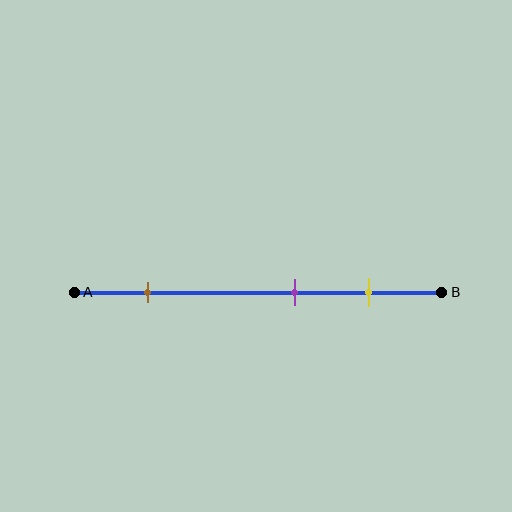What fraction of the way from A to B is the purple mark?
The purple mark is approximately 60% (0.6) of the way from A to B.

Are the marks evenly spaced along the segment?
No, the marks are not evenly spaced.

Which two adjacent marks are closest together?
The purple and yellow marks are the closest adjacent pair.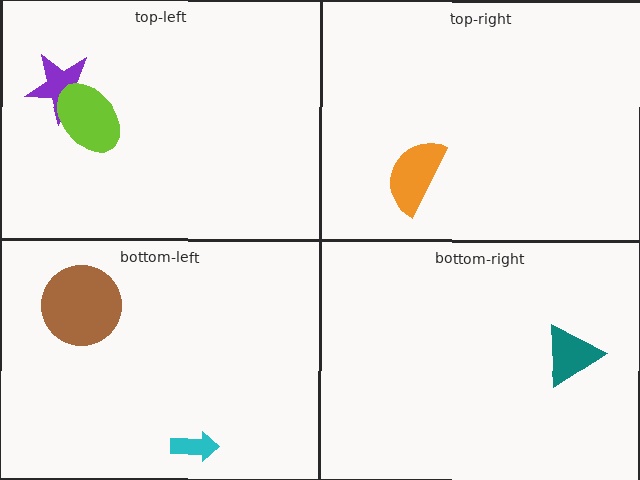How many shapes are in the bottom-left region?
2.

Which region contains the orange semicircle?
The top-right region.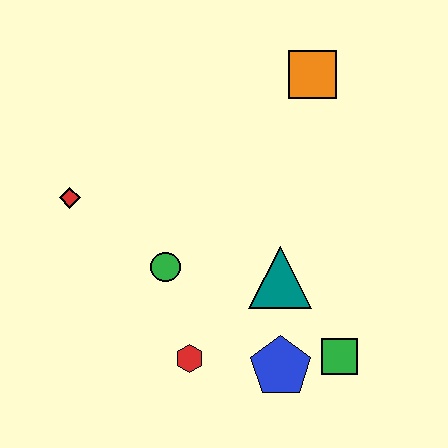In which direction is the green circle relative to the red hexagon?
The green circle is above the red hexagon.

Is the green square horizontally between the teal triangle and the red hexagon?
No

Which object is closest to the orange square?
The teal triangle is closest to the orange square.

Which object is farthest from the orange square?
The red hexagon is farthest from the orange square.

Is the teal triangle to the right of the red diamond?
Yes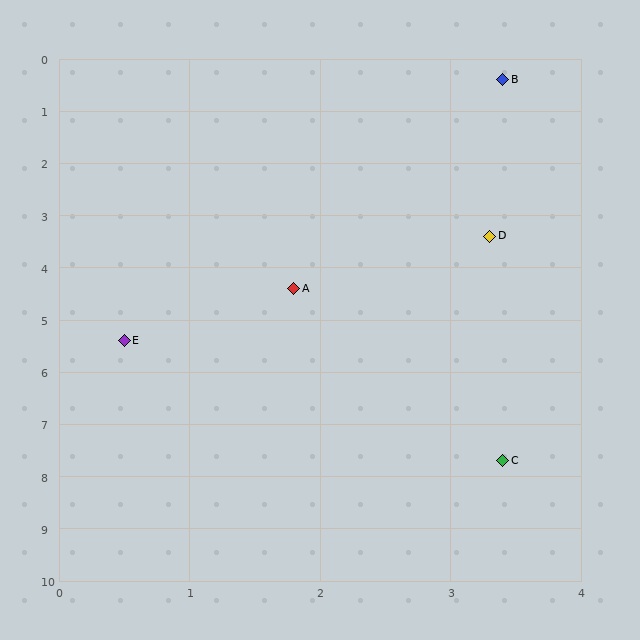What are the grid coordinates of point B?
Point B is at approximately (3.4, 0.4).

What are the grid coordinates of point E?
Point E is at approximately (0.5, 5.4).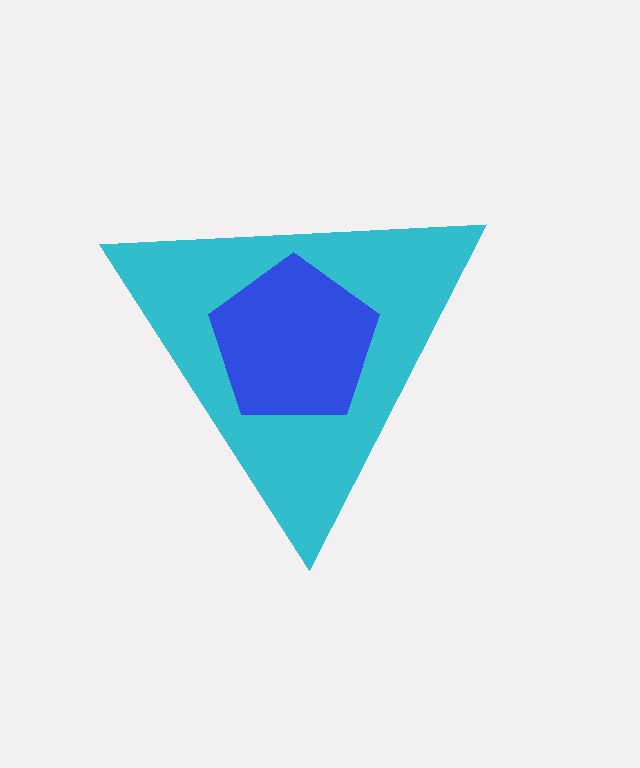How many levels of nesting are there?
2.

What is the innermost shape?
The blue pentagon.